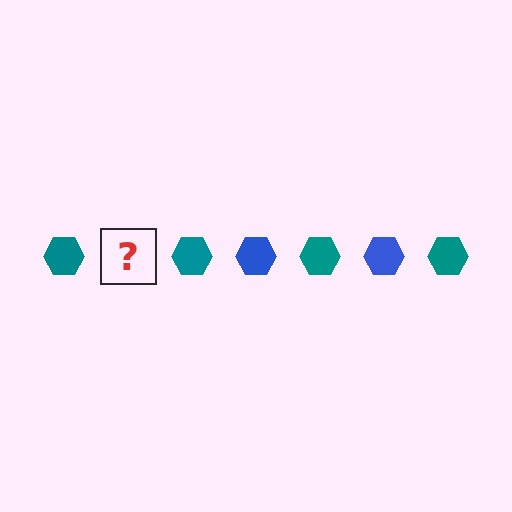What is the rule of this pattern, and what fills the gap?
The rule is that the pattern cycles through teal, blue hexagons. The gap should be filled with a blue hexagon.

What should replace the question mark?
The question mark should be replaced with a blue hexagon.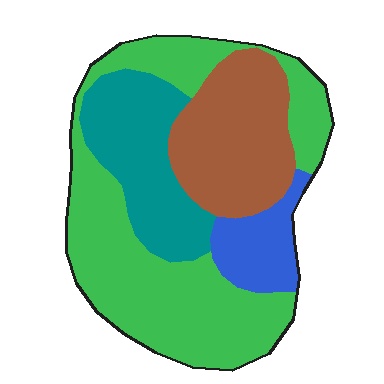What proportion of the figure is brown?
Brown takes up about one quarter (1/4) of the figure.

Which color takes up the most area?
Green, at roughly 45%.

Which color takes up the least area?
Blue, at roughly 10%.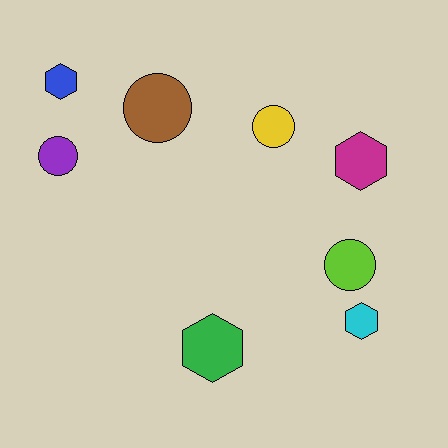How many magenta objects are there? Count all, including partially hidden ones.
There is 1 magenta object.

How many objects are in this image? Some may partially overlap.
There are 8 objects.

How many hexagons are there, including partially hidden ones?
There are 4 hexagons.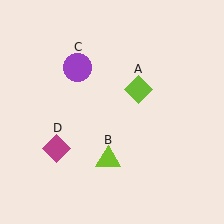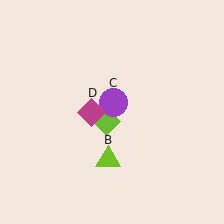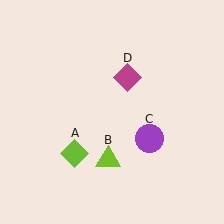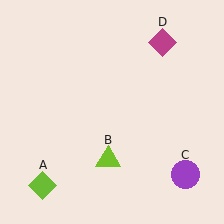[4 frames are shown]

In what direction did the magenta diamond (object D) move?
The magenta diamond (object D) moved up and to the right.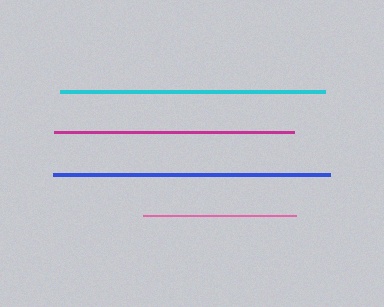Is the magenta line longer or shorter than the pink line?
The magenta line is longer than the pink line.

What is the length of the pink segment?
The pink segment is approximately 154 pixels long.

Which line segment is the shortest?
The pink line is the shortest at approximately 154 pixels.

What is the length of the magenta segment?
The magenta segment is approximately 240 pixels long.